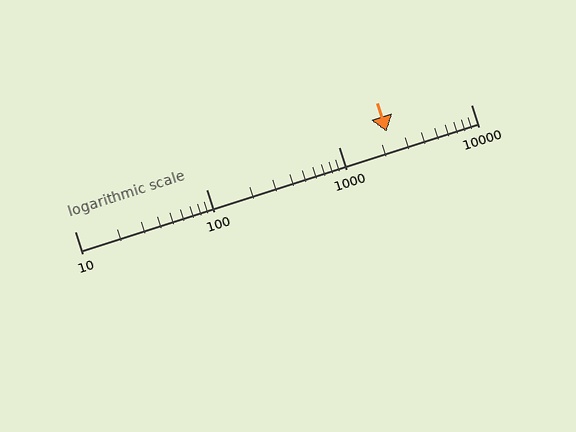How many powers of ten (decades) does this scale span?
The scale spans 3 decades, from 10 to 10000.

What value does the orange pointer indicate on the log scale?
The pointer indicates approximately 2300.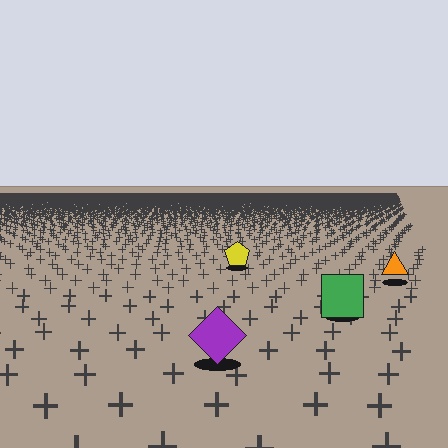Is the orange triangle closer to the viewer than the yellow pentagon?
Yes. The orange triangle is closer — you can tell from the texture gradient: the ground texture is coarser near it.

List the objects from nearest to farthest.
From nearest to farthest: the purple diamond, the green square, the orange triangle, the yellow pentagon.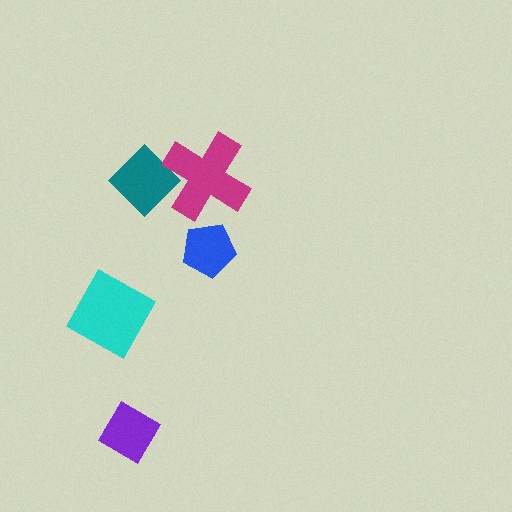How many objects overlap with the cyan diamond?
0 objects overlap with the cyan diamond.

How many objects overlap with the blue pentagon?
0 objects overlap with the blue pentagon.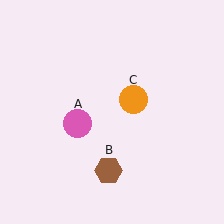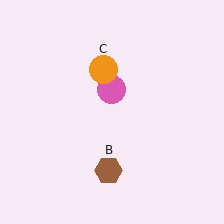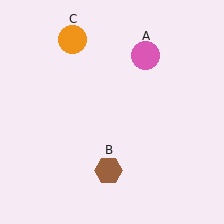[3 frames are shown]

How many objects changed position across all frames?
2 objects changed position: pink circle (object A), orange circle (object C).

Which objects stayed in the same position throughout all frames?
Brown hexagon (object B) remained stationary.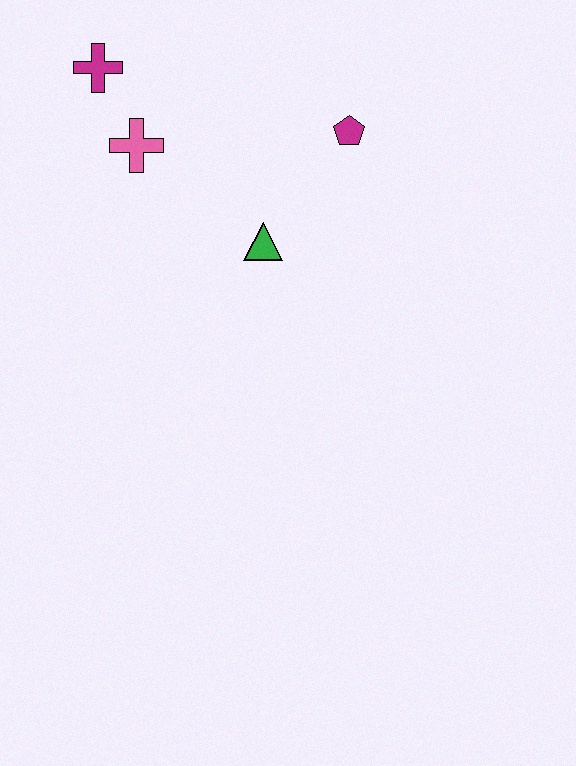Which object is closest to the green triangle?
The magenta pentagon is closest to the green triangle.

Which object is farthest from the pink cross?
The magenta pentagon is farthest from the pink cross.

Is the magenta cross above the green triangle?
Yes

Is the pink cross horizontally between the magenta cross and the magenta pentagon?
Yes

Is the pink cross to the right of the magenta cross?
Yes